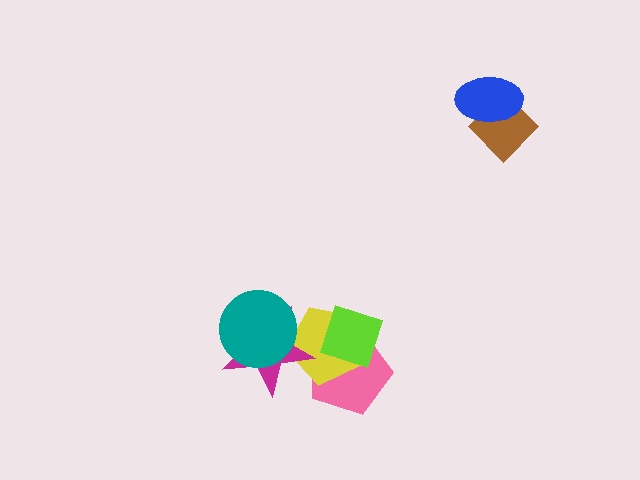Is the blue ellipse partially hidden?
No, no other shape covers it.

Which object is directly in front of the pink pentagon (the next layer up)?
The yellow pentagon is directly in front of the pink pentagon.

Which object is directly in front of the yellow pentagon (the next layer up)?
The magenta star is directly in front of the yellow pentagon.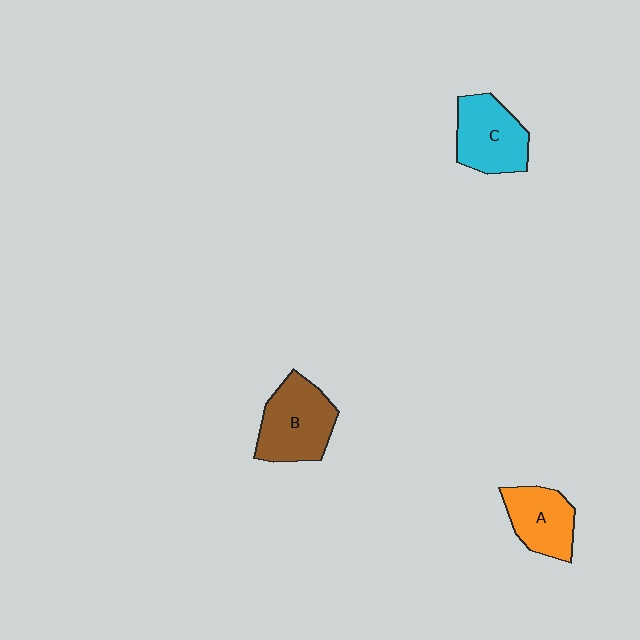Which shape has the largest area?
Shape B (brown).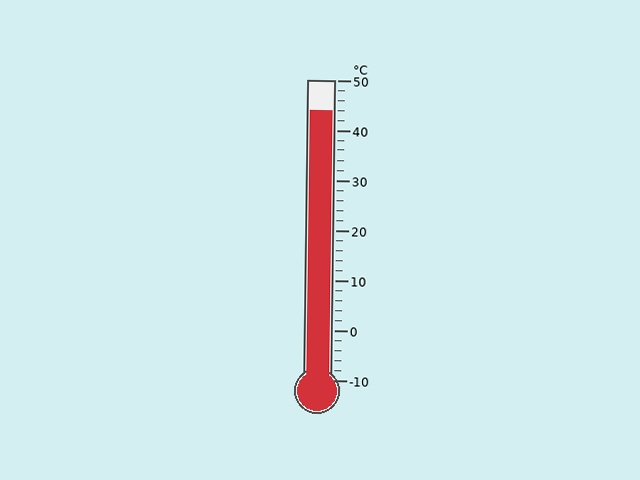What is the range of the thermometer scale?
The thermometer scale ranges from -10°C to 50°C.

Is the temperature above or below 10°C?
The temperature is above 10°C.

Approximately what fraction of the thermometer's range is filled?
The thermometer is filled to approximately 90% of its range.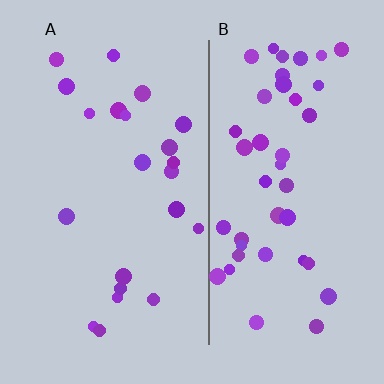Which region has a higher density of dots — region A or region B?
B (the right).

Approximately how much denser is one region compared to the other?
Approximately 2.0× — region B over region A.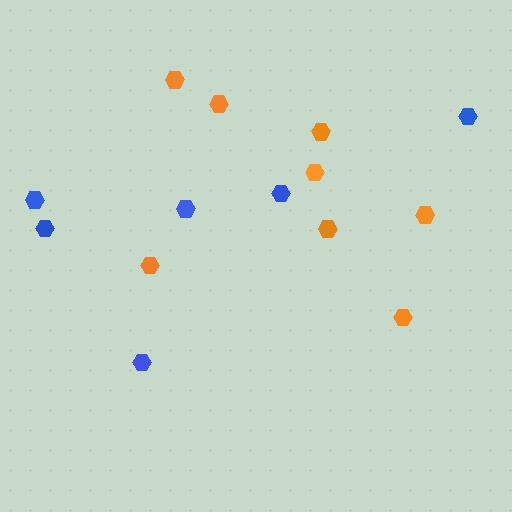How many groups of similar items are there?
There are 2 groups: one group of orange hexagons (8) and one group of blue hexagons (6).